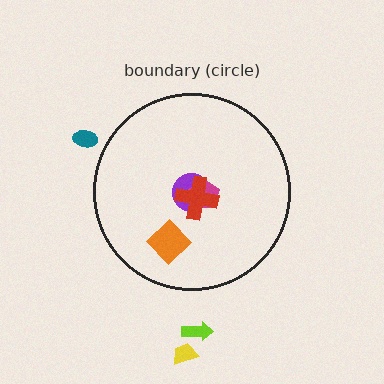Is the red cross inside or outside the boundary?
Inside.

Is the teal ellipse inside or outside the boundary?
Outside.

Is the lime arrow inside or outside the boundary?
Outside.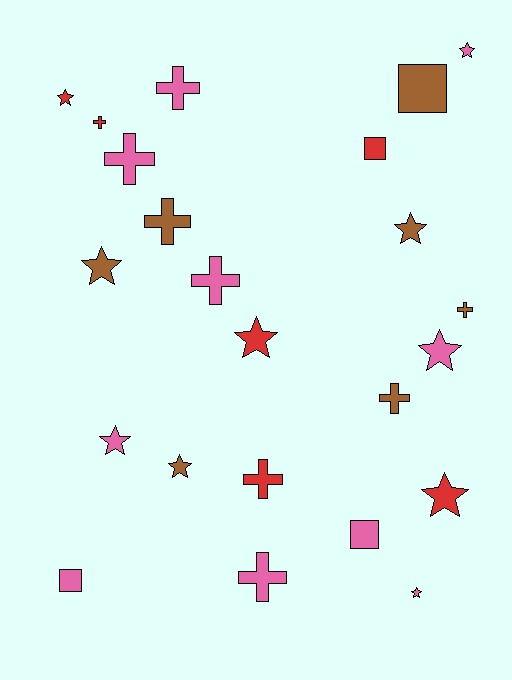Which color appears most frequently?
Pink, with 10 objects.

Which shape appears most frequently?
Star, with 10 objects.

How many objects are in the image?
There are 23 objects.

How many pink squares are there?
There are 2 pink squares.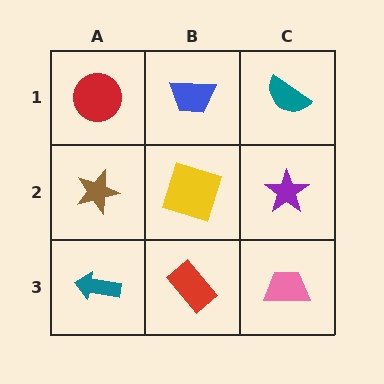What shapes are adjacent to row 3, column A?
A brown star (row 2, column A), a red rectangle (row 3, column B).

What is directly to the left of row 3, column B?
A teal arrow.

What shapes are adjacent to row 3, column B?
A yellow square (row 2, column B), a teal arrow (row 3, column A), a pink trapezoid (row 3, column C).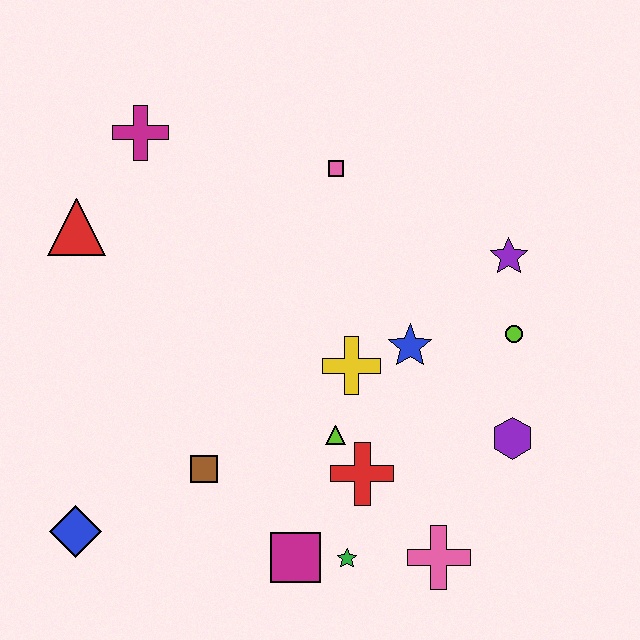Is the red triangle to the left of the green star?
Yes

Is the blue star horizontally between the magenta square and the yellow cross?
No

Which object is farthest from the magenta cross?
The pink cross is farthest from the magenta cross.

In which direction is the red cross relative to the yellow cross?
The red cross is below the yellow cross.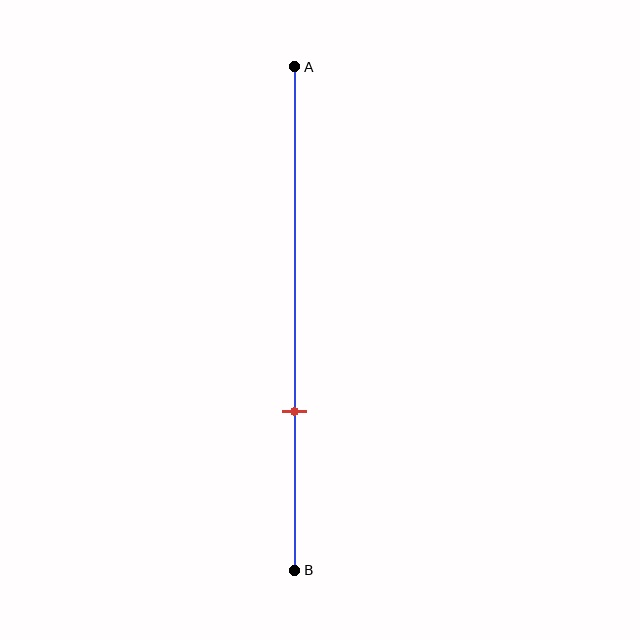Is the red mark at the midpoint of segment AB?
No, the mark is at about 70% from A, not at the 50% midpoint.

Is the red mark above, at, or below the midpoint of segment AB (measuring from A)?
The red mark is below the midpoint of segment AB.